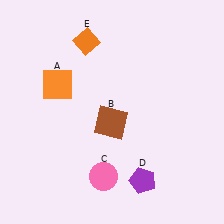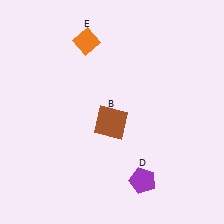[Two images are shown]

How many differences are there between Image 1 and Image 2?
There are 2 differences between the two images.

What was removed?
The pink circle (C), the orange square (A) were removed in Image 2.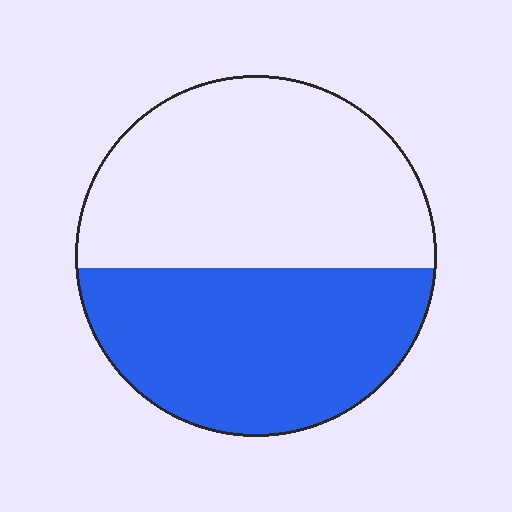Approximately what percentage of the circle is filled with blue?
Approximately 45%.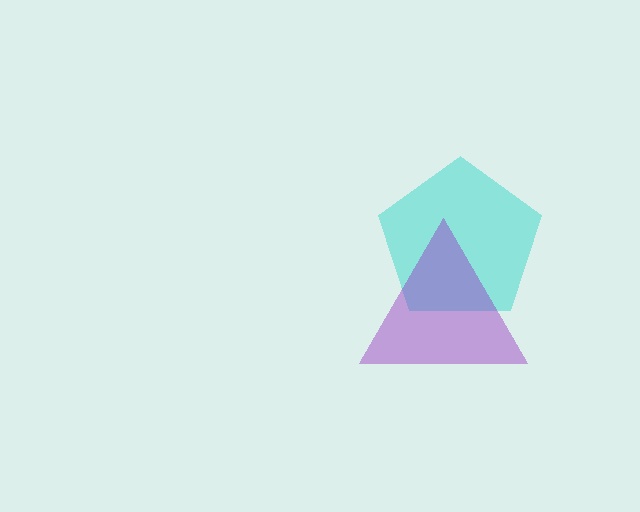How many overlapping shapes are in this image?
There are 2 overlapping shapes in the image.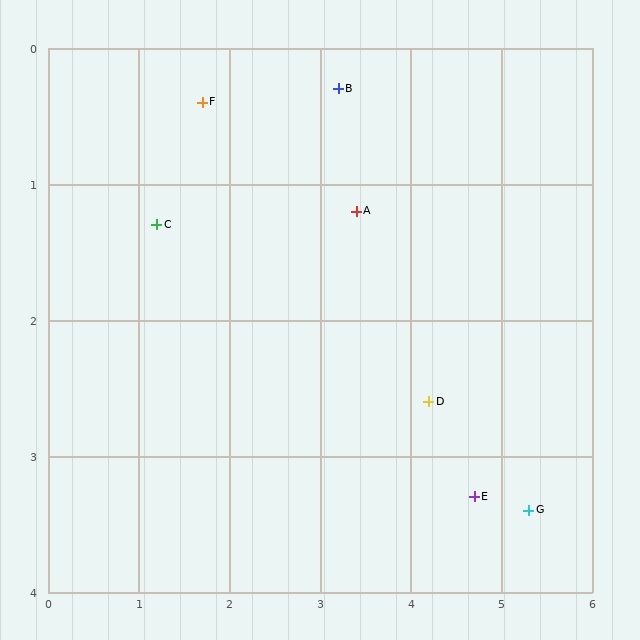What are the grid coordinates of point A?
Point A is at approximately (3.4, 1.2).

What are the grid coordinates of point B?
Point B is at approximately (3.2, 0.3).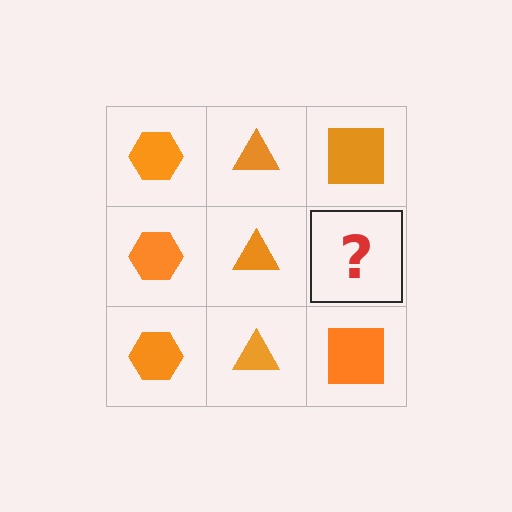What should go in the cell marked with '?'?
The missing cell should contain an orange square.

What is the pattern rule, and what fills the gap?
The rule is that each column has a consistent shape. The gap should be filled with an orange square.